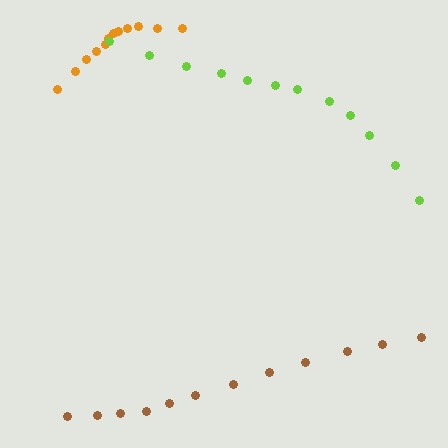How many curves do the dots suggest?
There are 3 distinct paths.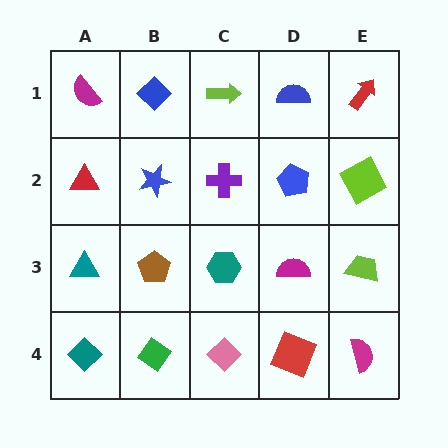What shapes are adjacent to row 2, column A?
A magenta semicircle (row 1, column A), a teal triangle (row 3, column A), a blue star (row 2, column B).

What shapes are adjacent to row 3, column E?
A lime square (row 2, column E), a magenta semicircle (row 4, column E), a magenta semicircle (row 3, column D).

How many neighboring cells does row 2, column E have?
3.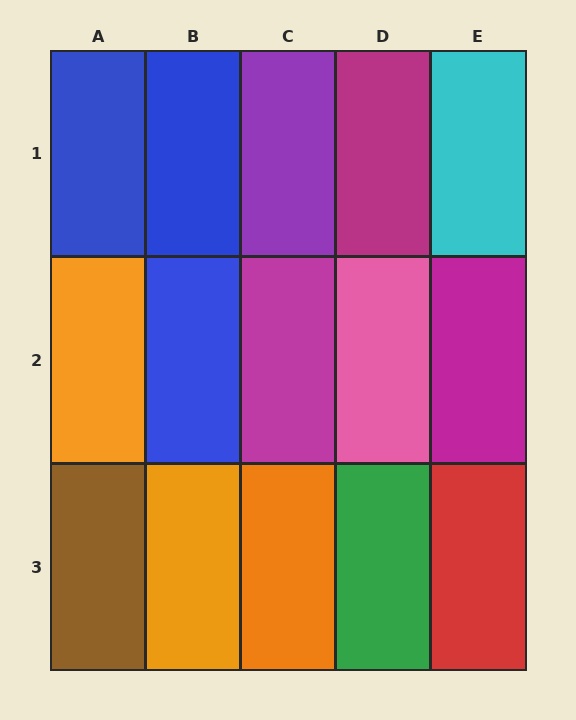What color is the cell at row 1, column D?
Magenta.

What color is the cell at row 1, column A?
Blue.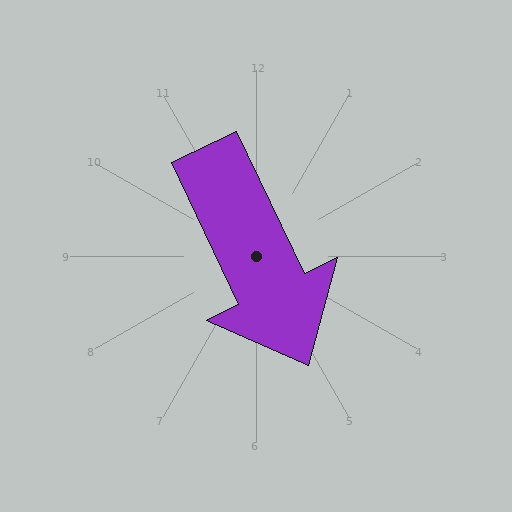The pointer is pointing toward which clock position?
Roughly 5 o'clock.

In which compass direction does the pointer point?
Southeast.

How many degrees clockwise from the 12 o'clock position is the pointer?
Approximately 154 degrees.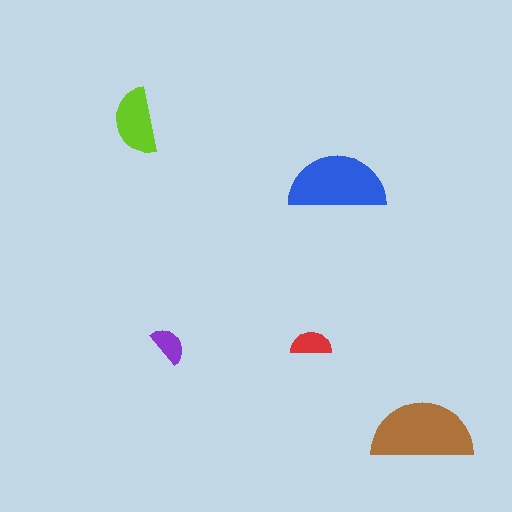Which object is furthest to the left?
The lime semicircle is leftmost.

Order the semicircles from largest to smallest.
the brown one, the blue one, the lime one, the red one, the purple one.